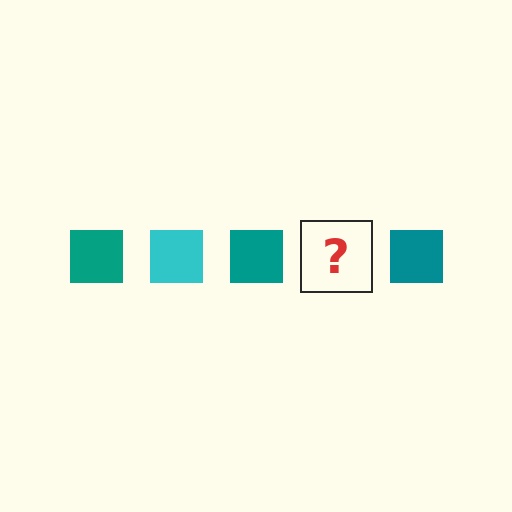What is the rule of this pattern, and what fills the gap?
The rule is that the pattern cycles through teal, cyan squares. The gap should be filled with a cyan square.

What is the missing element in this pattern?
The missing element is a cyan square.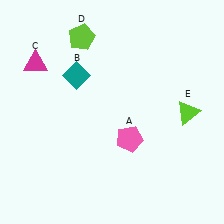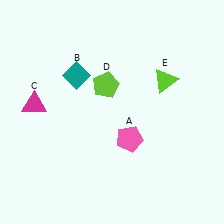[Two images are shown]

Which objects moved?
The objects that moved are: the magenta triangle (C), the lime pentagon (D), the lime triangle (E).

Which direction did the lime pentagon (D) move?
The lime pentagon (D) moved down.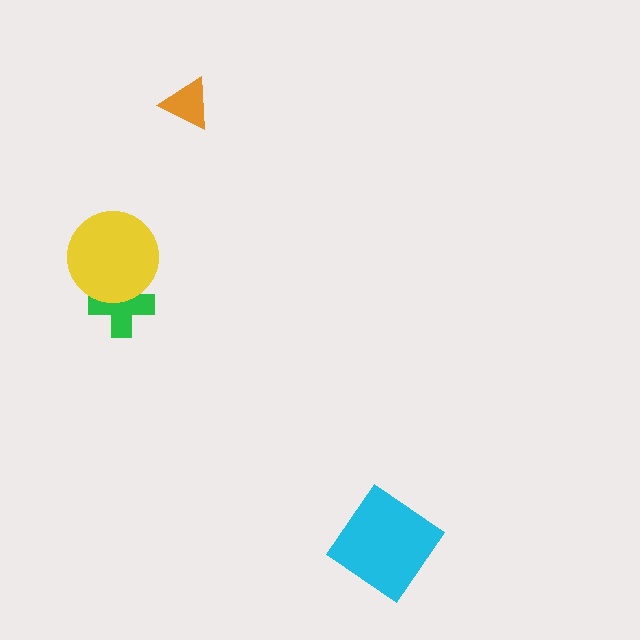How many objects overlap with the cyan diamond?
0 objects overlap with the cyan diamond.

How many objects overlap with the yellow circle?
1 object overlaps with the yellow circle.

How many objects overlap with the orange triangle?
0 objects overlap with the orange triangle.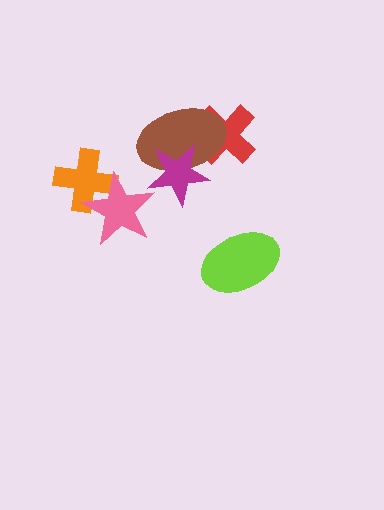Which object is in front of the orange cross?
The pink star is in front of the orange cross.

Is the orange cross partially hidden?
Yes, it is partially covered by another shape.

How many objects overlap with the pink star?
1 object overlaps with the pink star.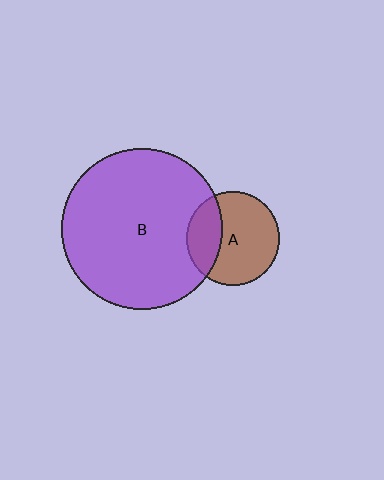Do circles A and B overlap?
Yes.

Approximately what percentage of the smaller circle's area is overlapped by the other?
Approximately 30%.